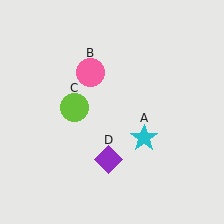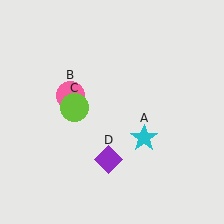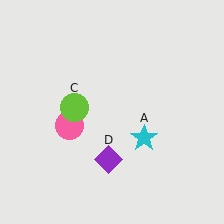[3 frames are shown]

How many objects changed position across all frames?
1 object changed position: pink circle (object B).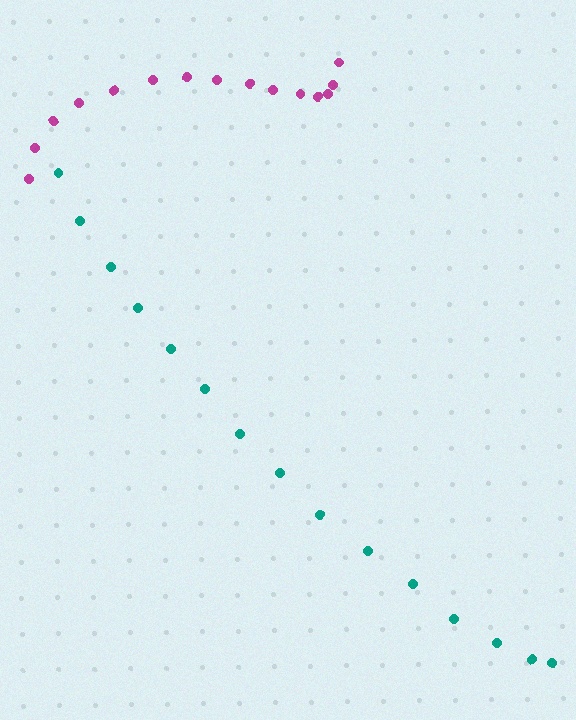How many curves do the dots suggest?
There are 2 distinct paths.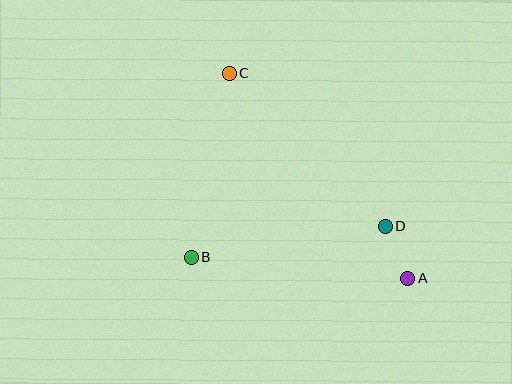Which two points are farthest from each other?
Points A and C are farthest from each other.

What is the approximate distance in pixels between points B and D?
The distance between B and D is approximately 196 pixels.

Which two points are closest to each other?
Points A and D are closest to each other.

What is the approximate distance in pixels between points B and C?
The distance between B and C is approximately 188 pixels.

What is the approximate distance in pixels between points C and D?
The distance between C and D is approximately 218 pixels.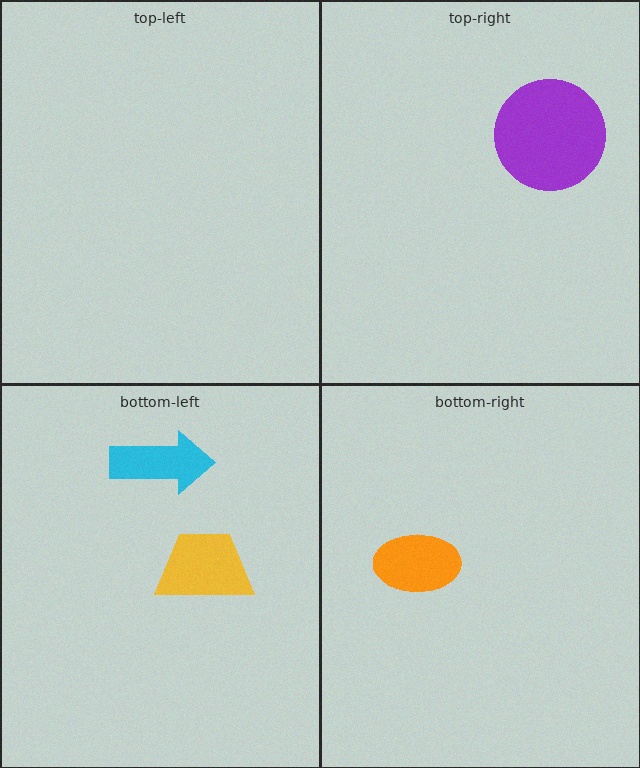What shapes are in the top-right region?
The purple circle.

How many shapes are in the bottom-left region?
2.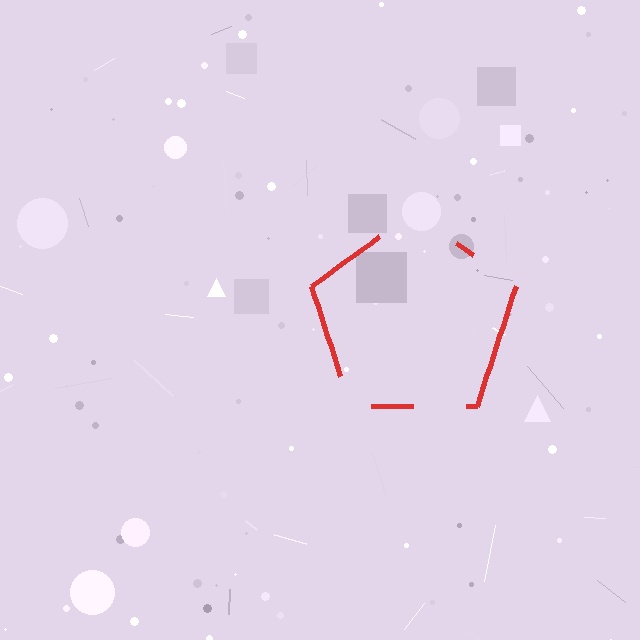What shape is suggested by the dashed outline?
The dashed outline suggests a pentagon.